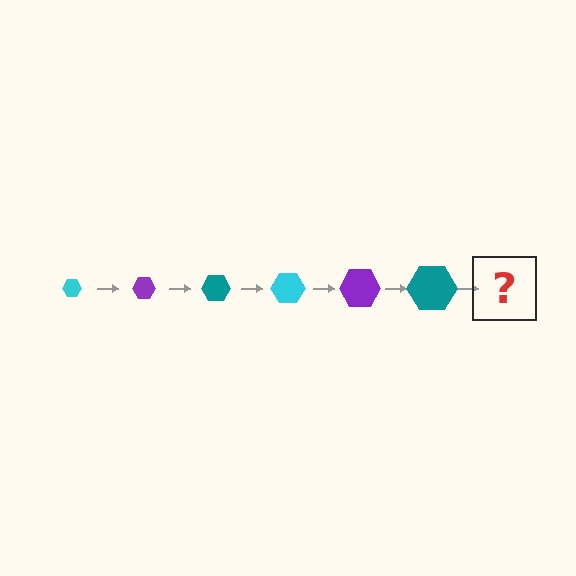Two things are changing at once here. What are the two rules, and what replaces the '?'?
The two rules are that the hexagon grows larger each step and the color cycles through cyan, purple, and teal. The '?' should be a cyan hexagon, larger than the previous one.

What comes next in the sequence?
The next element should be a cyan hexagon, larger than the previous one.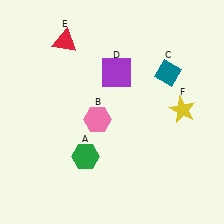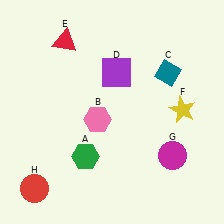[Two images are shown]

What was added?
A magenta circle (G), a red circle (H) were added in Image 2.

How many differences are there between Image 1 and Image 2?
There are 2 differences between the two images.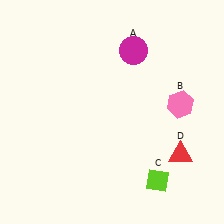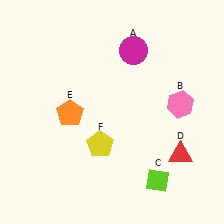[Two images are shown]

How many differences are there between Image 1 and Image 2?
There are 2 differences between the two images.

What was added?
An orange pentagon (E), a yellow pentagon (F) were added in Image 2.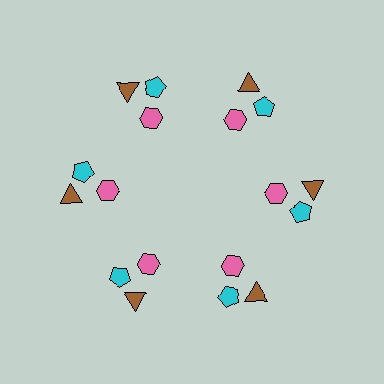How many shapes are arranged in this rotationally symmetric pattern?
There are 18 shapes, arranged in 6 groups of 3.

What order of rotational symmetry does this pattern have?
This pattern has 6-fold rotational symmetry.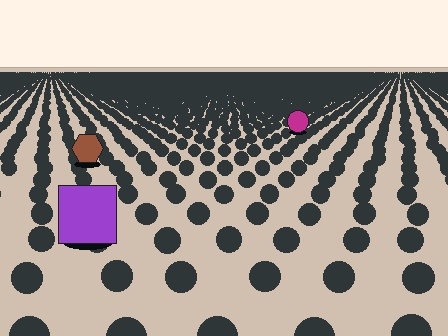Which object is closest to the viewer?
The purple square is closest. The texture marks near it are larger and more spread out.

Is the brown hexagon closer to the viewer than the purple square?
No. The purple square is closer — you can tell from the texture gradient: the ground texture is coarser near it.